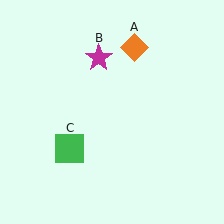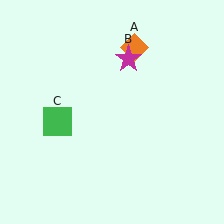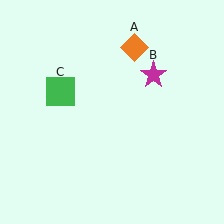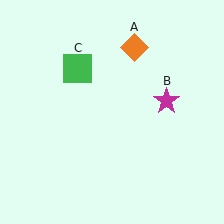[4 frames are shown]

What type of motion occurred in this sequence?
The magenta star (object B), green square (object C) rotated clockwise around the center of the scene.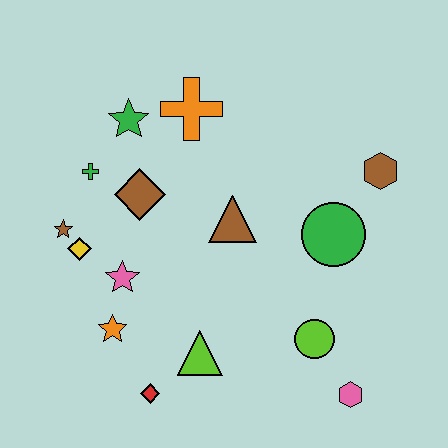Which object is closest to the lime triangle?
The red diamond is closest to the lime triangle.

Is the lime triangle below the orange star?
Yes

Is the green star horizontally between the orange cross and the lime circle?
No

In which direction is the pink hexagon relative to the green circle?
The pink hexagon is below the green circle.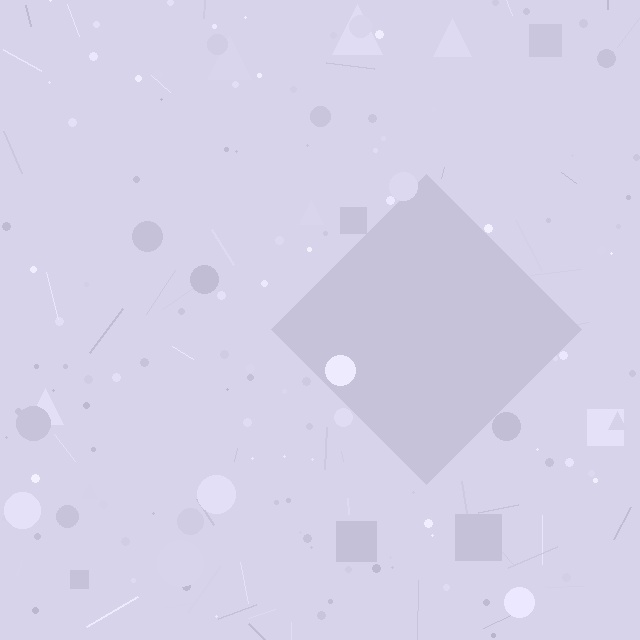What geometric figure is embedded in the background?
A diamond is embedded in the background.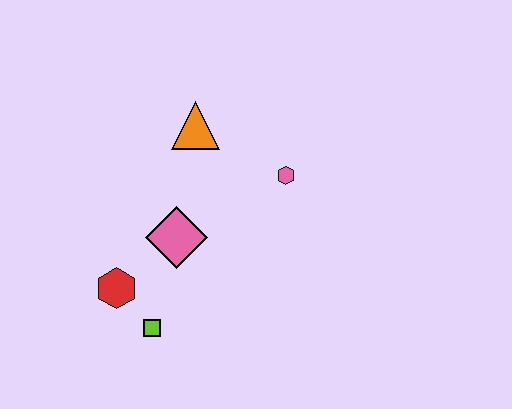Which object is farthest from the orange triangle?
The lime square is farthest from the orange triangle.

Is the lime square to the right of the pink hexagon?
No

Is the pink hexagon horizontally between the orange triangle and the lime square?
No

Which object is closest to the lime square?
The red hexagon is closest to the lime square.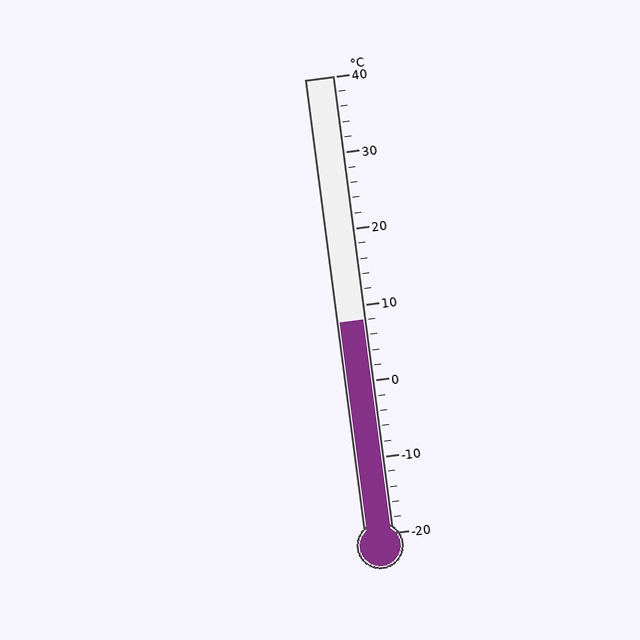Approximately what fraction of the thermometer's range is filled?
The thermometer is filled to approximately 45% of its range.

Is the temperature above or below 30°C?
The temperature is below 30°C.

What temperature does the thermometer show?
The thermometer shows approximately 8°C.